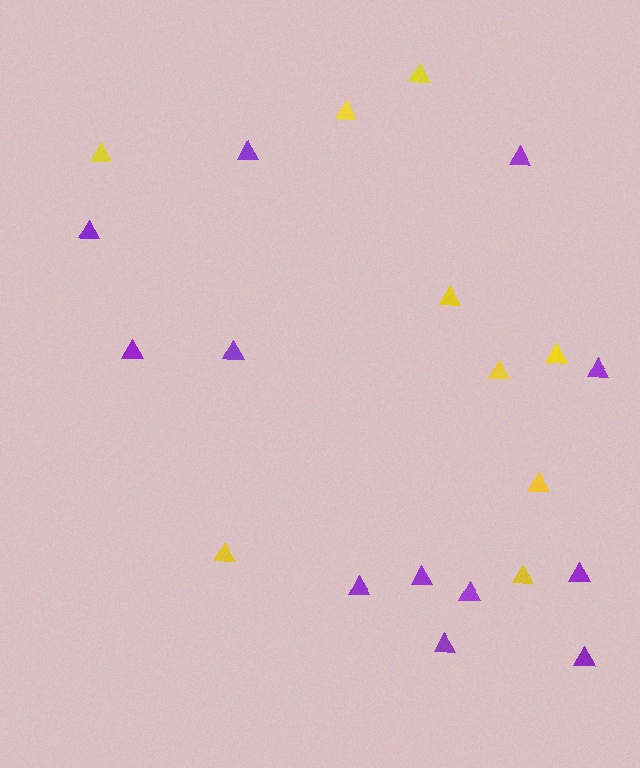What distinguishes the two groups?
There are 2 groups: one group of purple triangles (12) and one group of yellow triangles (9).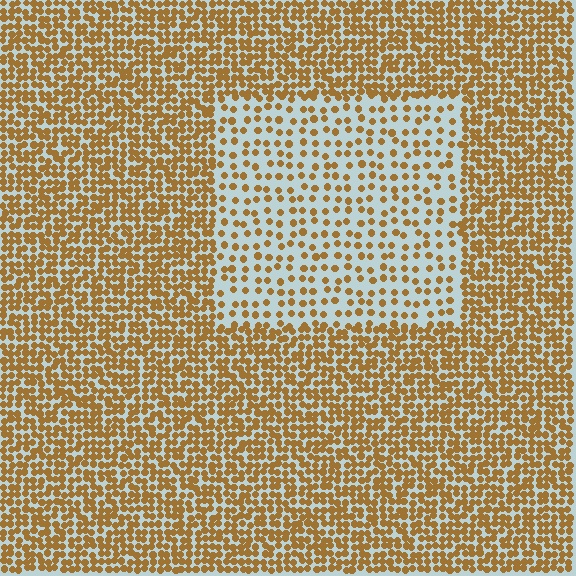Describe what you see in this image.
The image contains small brown elements arranged at two different densities. A rectangle-shaped region is visible where the elements are less densely packed than the surrounding area.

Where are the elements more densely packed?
The elements are more densely packed outside the rectangle boundary.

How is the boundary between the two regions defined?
The boundary is defined by a change in element density (approximately 2.4x ratio). All elements are the same color, size, and shape.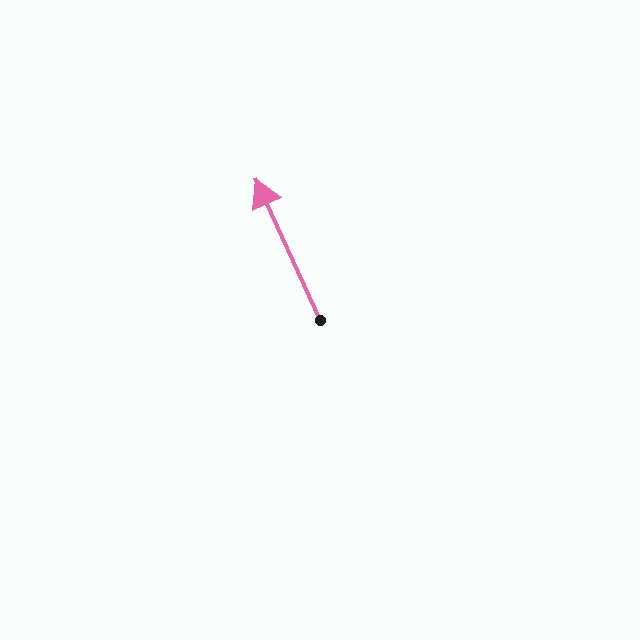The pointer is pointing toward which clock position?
Roughly 11 o'clock.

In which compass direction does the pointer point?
Northwest.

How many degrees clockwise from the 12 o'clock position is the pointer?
Approximately 335 degrees.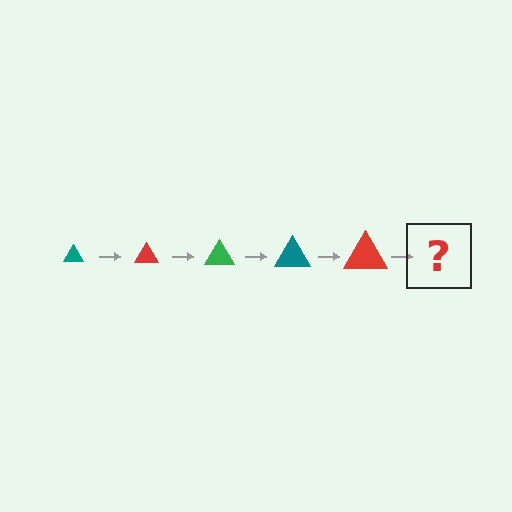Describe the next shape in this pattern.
It should be a green triangle, larger than the previous one.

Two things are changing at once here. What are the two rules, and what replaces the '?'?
The two rules are that the triangle grows larger each step and the color cycles through teal, red, and green. The '?' should be a green triangle, larger than the previous one.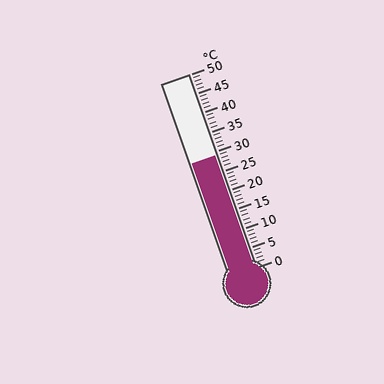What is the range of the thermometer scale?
The thermometer scale ranges from 0°C to 50°C.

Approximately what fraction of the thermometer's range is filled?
The thermometer is filled to approximately 60% of its range.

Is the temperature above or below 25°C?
The temperature is above 25°C.